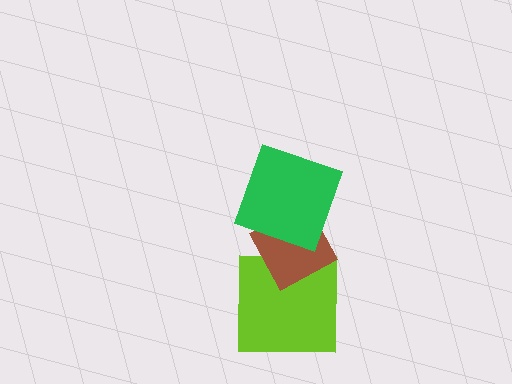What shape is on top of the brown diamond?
The green square is on top of the brown diamond.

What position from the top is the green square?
The green square is 1st from the top.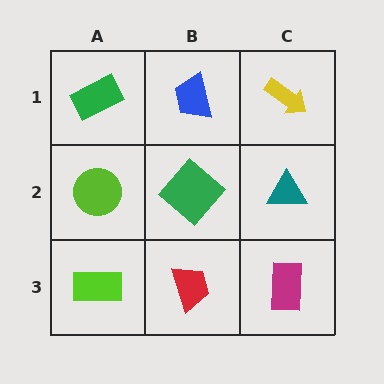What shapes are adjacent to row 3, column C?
A teal triangle (row 2, column C), a red trapezoid (row 3, column B).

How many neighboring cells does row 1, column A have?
2.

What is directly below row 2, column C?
A magenta rectangle.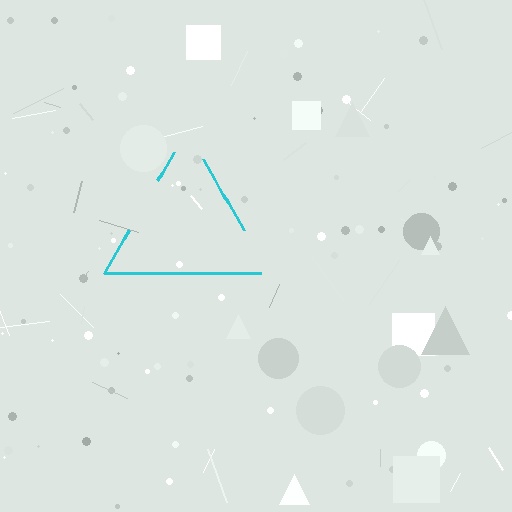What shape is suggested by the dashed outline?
The dashed outline suggests a triangle.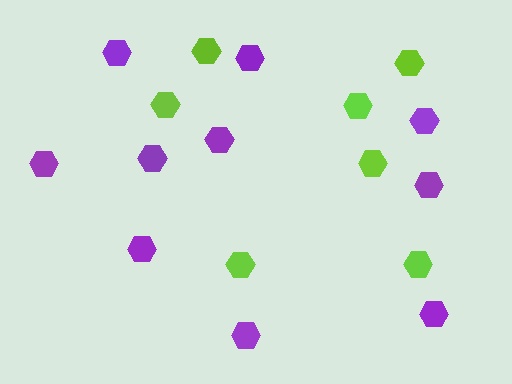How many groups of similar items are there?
There are 2 groups: one group of purple hexagons (10) and one group of lime hexagons (7).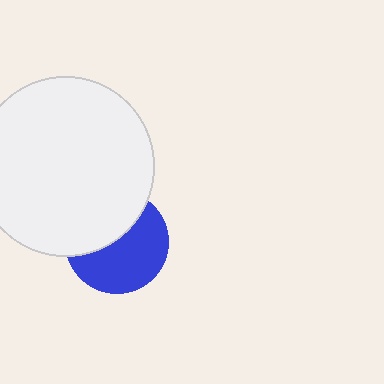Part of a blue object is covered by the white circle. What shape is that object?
It is a circle.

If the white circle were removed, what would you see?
You would see the complete blue circle.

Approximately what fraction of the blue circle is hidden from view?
Roughly 42% of the blue circle is hidden behind the white circle.